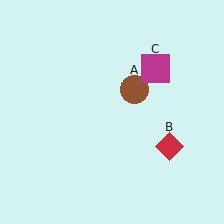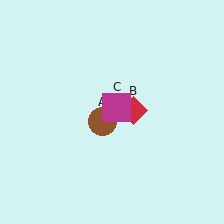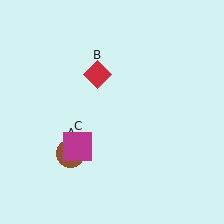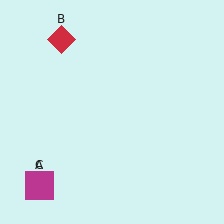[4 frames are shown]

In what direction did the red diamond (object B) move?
The red diamond (object B) moved up and to the left.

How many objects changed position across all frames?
3 objects changed position: brown circle (object A), red diamond (object B), magenta square (object C).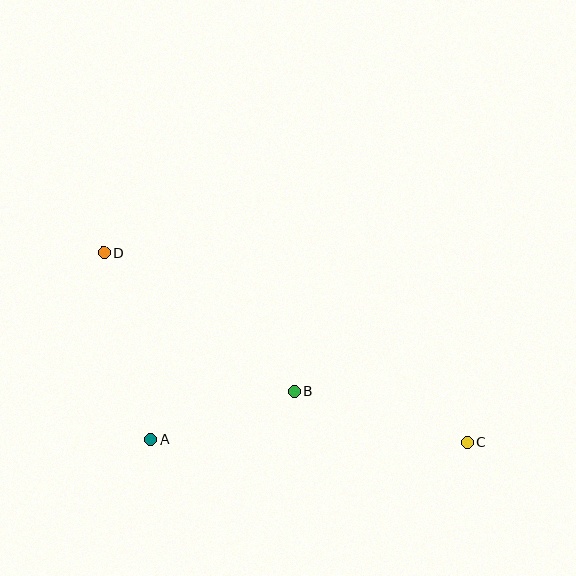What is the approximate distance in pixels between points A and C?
The distance between A and C is approximately 316 pixels.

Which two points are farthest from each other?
Points C and D are farthest from each other.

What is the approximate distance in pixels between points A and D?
The distance between A and D is approximately 192 pixels.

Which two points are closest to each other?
Points A and B are closest to each other.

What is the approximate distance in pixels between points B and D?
The distance between B and D is approximately 236 pixels.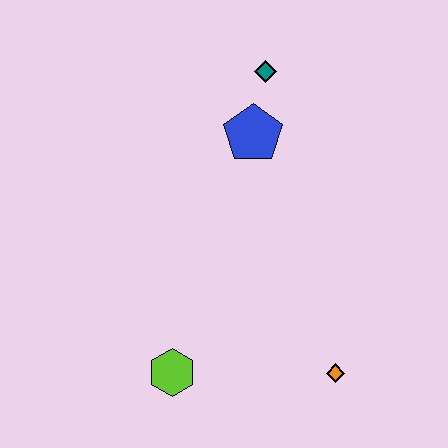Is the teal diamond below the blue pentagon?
No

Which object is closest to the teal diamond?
The blue pentagon is closest to the teal diamond.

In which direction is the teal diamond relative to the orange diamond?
The teal diamond is above the orange diamond.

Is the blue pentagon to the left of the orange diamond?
Yes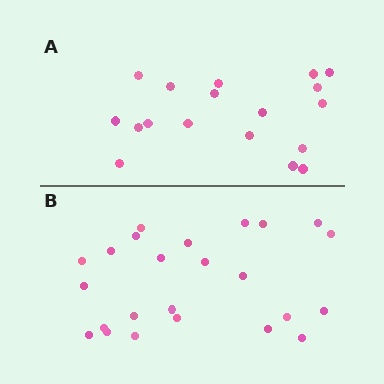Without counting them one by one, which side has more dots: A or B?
Region B (the bottom region) has more dots.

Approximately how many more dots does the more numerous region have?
Region B has about 6 more dots than region A.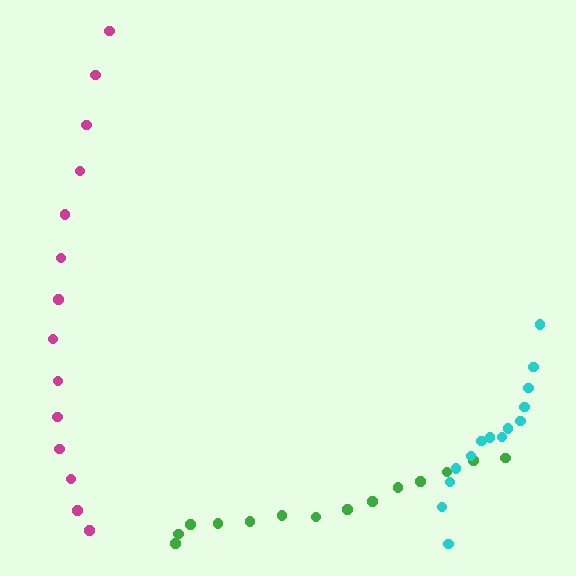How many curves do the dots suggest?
There are 3 distinct paths.